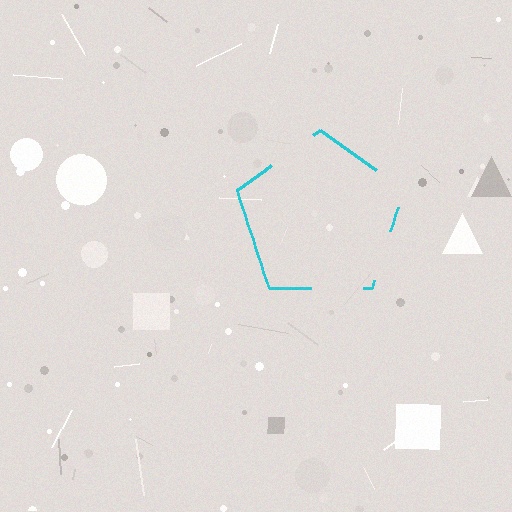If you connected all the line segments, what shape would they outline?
They would outline a pentagon.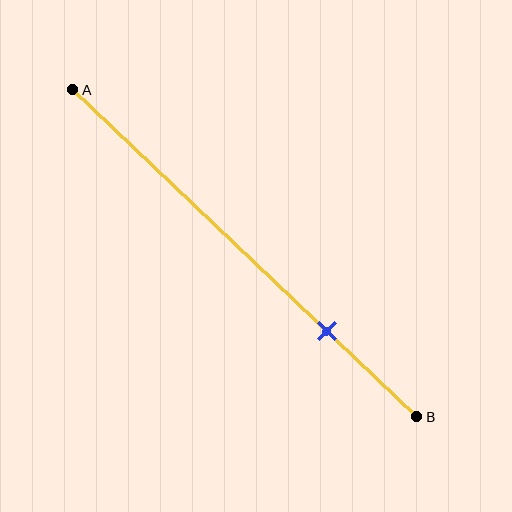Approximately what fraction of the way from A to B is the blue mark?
The blue mark is approximately 75% of the way from A to B.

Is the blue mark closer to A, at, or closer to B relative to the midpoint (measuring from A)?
The blue mark is closer to point B than the midpoint of segment AB.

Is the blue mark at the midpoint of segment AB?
No, the mark is at about 75% from A, not at the 50% midpoint.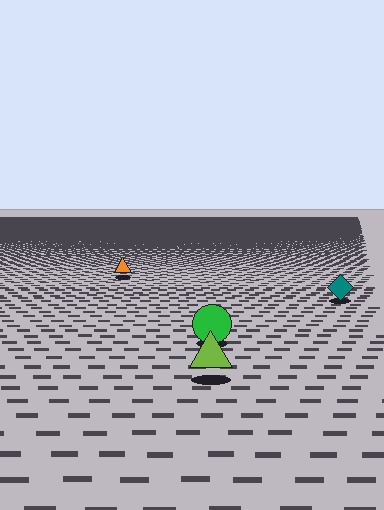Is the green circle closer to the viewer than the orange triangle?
Yes. The green circle is closer — you can tell from the texture gradient: the ground texture is coarser near it.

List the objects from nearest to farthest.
From nearest to farthest: the lime triangle, the green circle, the teal diamond, the orange triangle.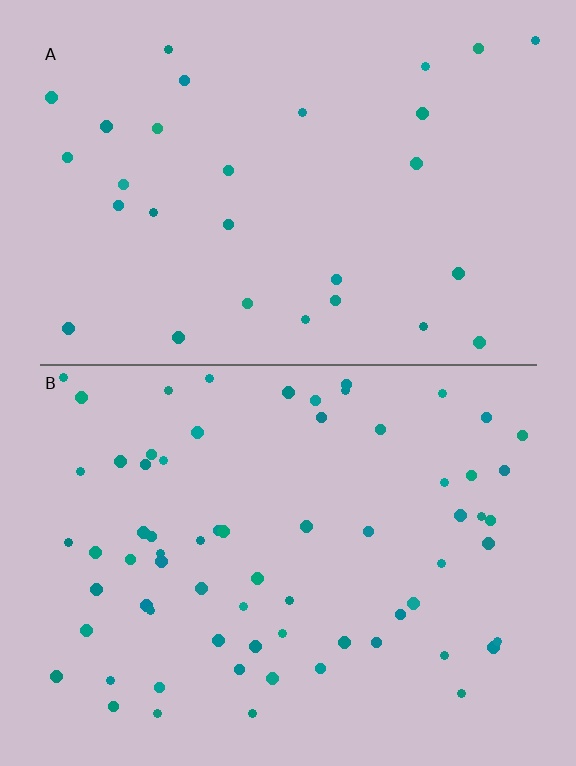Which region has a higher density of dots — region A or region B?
B (the bottom).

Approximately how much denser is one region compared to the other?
Approximately 2.3× — region B over region A.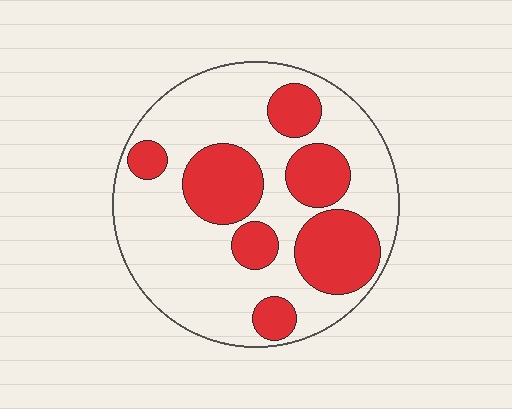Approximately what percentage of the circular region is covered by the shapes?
Approximately 35%.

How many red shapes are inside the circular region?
7.